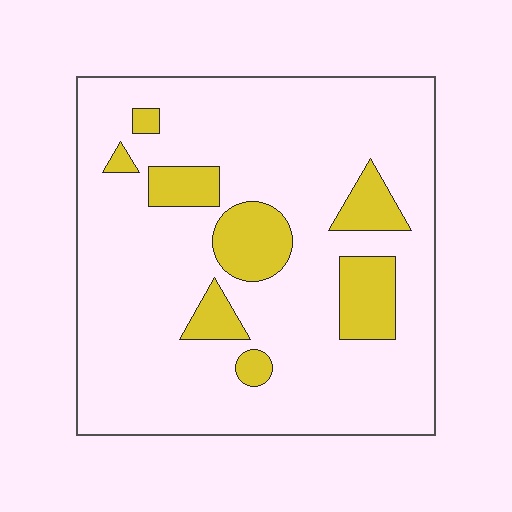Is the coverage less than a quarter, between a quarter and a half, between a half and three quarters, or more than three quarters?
Less than a quarter.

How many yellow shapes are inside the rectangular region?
8.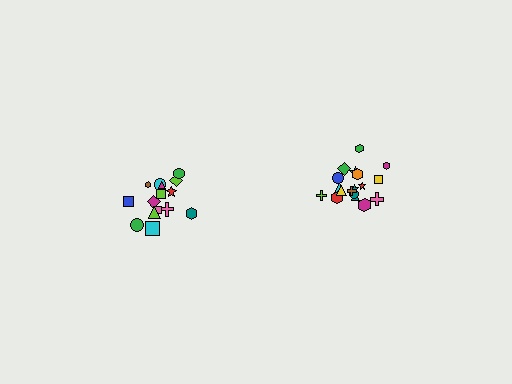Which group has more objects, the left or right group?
The right group.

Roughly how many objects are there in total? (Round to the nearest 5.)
Roughly 35 objects in total.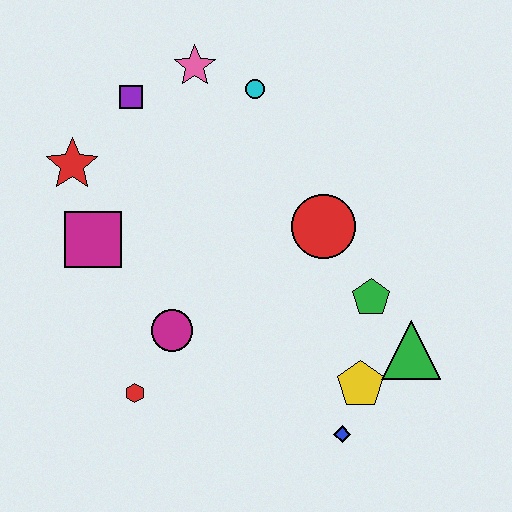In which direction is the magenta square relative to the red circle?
The magenta square is to the left of the red circle.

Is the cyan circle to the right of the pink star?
Yes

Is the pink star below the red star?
No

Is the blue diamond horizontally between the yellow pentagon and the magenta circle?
Yes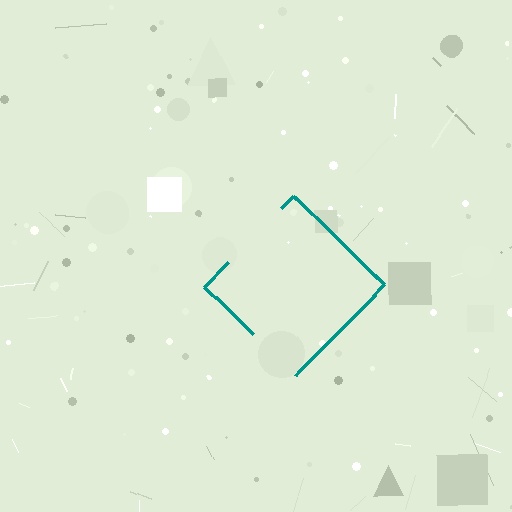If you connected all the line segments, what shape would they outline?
They would outline a diamond.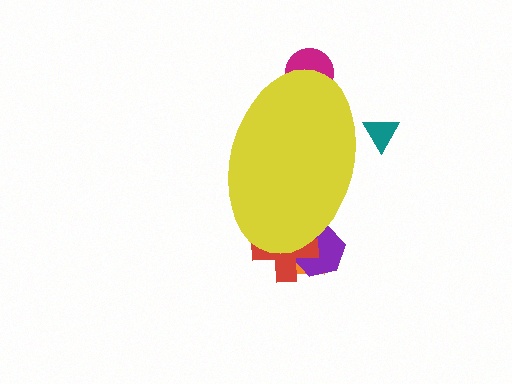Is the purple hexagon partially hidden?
Yes, the purple hexagon is partially hidden behind the yellow ellipse.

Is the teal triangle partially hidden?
Yes, the teal triangle is partially hidden behind the yellow ellipse.